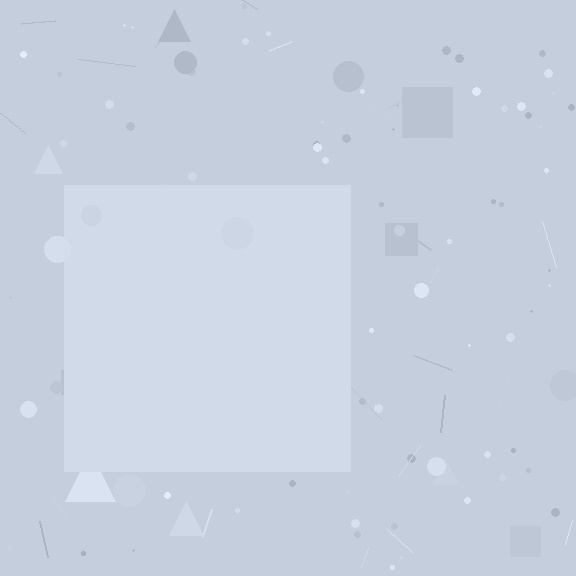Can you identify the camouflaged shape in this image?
The camouflaged shape is a square.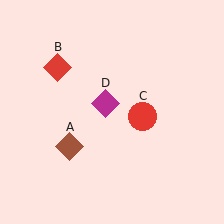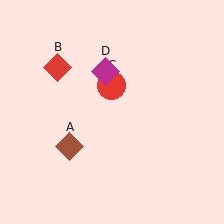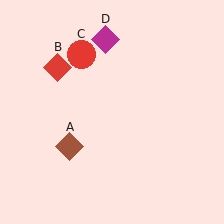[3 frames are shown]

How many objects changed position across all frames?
2 objects changed position: red circle (object C), magenta diamond (object D).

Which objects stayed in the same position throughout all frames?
Brown diamond (object A) and red diamond (object B) remained stationary.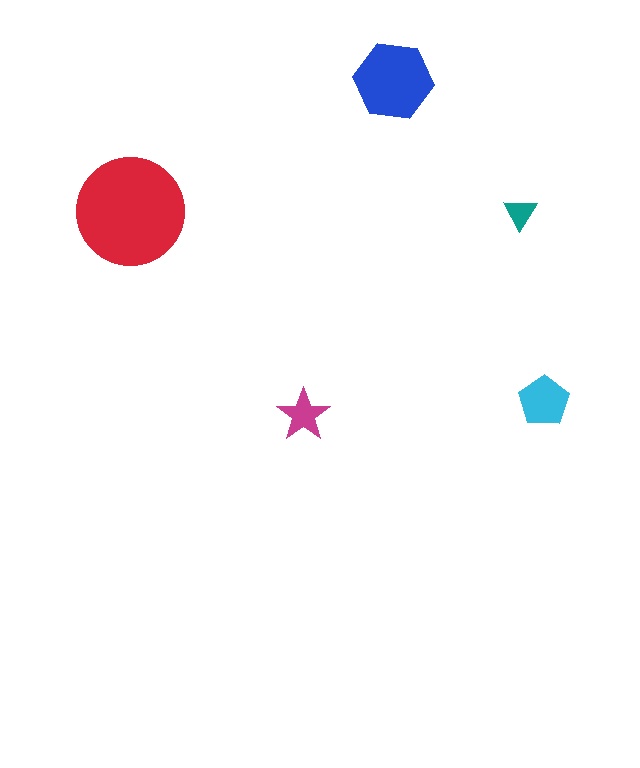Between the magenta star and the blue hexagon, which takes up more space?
The blue hexagon.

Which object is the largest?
The red circle.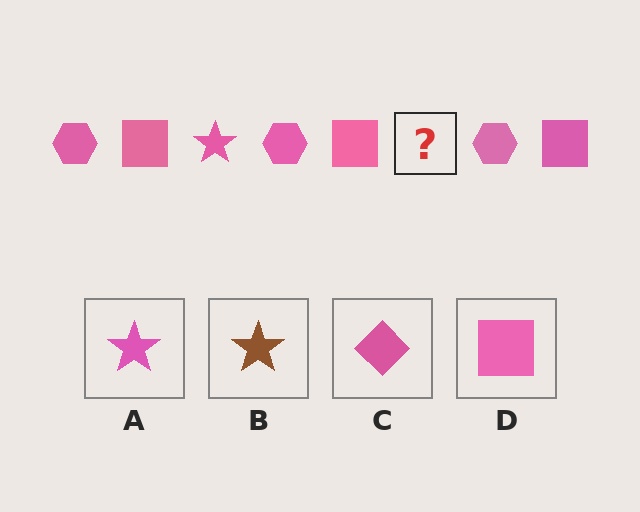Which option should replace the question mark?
Option A.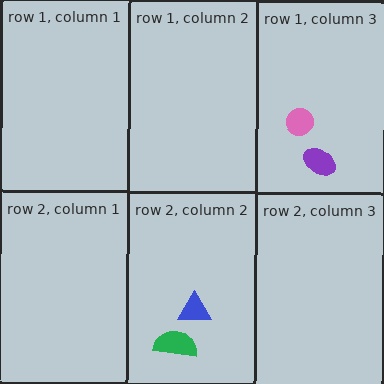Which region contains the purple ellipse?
The row 1, column 3 region.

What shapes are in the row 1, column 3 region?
The pink circle, the purple ellipse.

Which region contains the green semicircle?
The row 2, column 2 region.